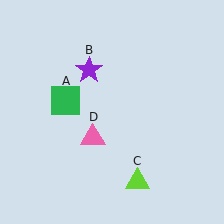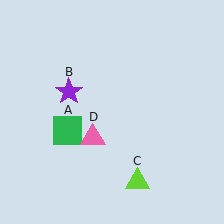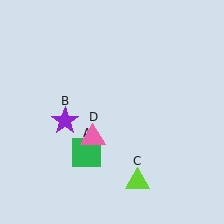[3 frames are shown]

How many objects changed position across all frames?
2 objects changed position: green square (object A), purple star (object B).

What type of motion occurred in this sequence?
The green square (object A), purple star (object B) rotated counterclockwise around the center of the scene.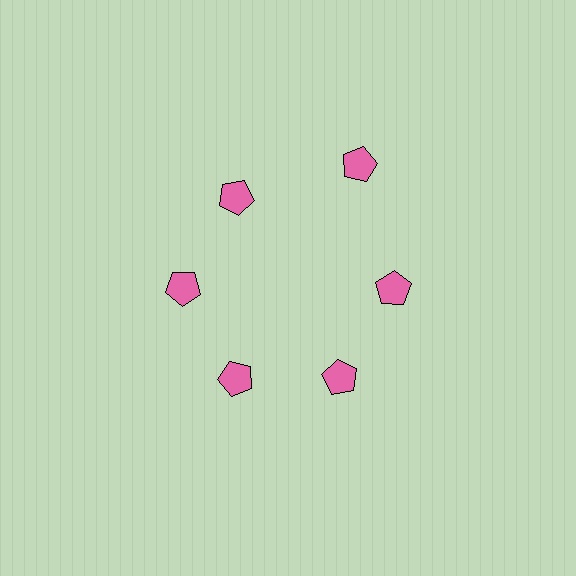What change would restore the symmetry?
The symmetry would be restored by moving it inward, back onto the ring so that all 6 pentagons sit at equal angles and equal distance from the center.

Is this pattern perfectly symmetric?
No. The 6 pink pentagons are arranged in a ring, but one element near the 1 o'clock position is pushed outward from the center, breaking the 6-fold rotational symmetry.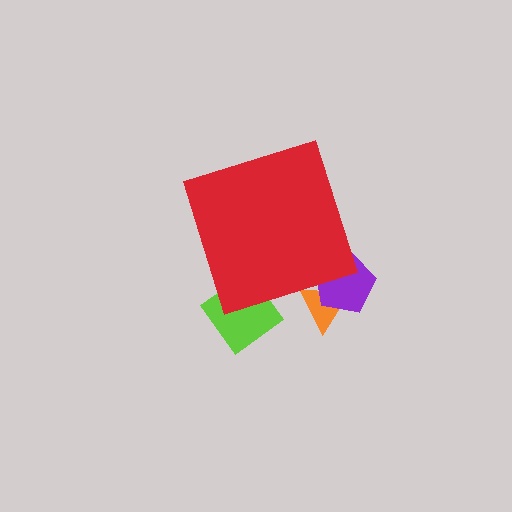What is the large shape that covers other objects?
A red diamond.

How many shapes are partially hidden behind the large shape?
3 shapes are partially hidden.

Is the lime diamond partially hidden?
Yes, the lime diamond is partially hidden behind the red diamond.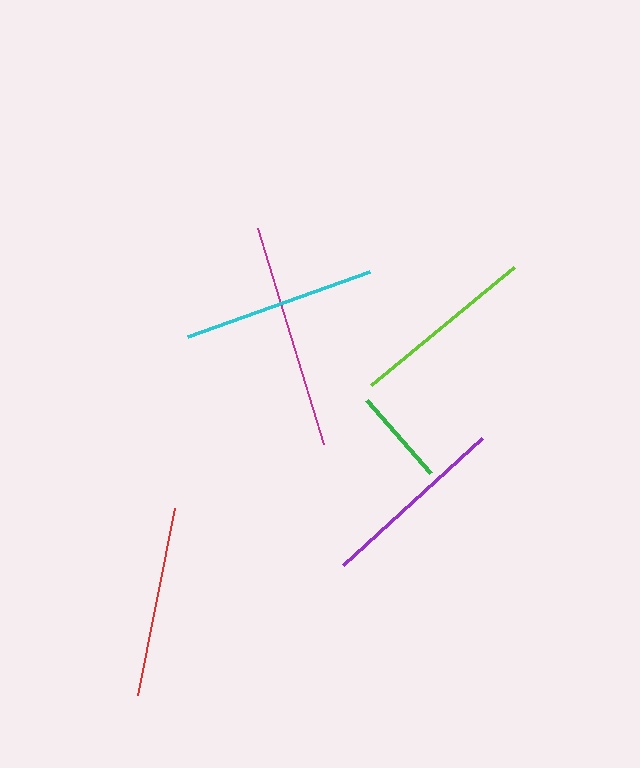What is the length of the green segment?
The green segment is approximately 97 pixels long.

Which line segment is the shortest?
The green line is the shortest at approximately 97 pixels.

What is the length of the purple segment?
The purple segment is approximately 188 pixels long.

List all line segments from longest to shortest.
From longest to shortest: magenta, cyan, red, purple, lime, green.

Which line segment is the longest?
The magenta line is the longest at approximately 226 pixels.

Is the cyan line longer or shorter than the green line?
The cyan line is longer than the green line.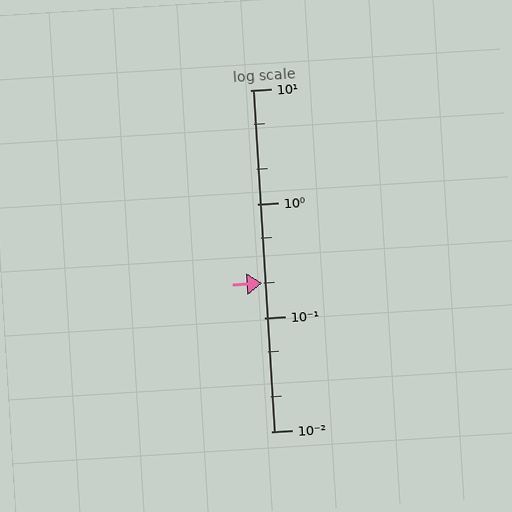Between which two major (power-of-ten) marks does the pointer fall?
The pointer is between 0.1 and 1.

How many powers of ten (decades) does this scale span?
The scale spans 3 decades, from 0.01 to 10.